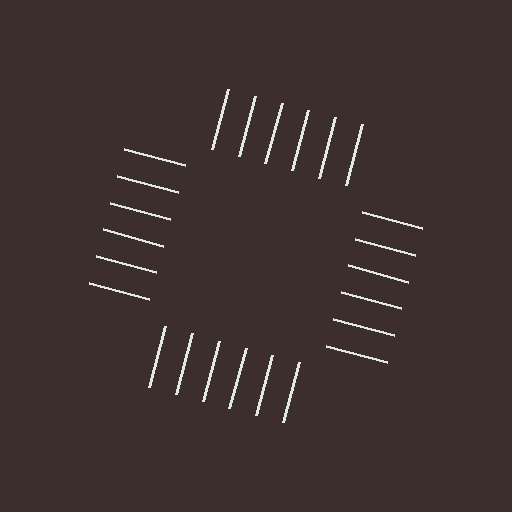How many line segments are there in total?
24 — 6 along each of the 4 edges.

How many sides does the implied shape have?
4 sides — the line-ends trace a square.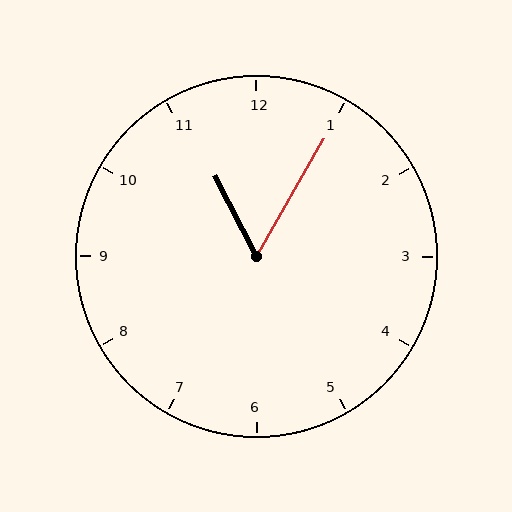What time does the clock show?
11:05.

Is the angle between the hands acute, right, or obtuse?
It is acute.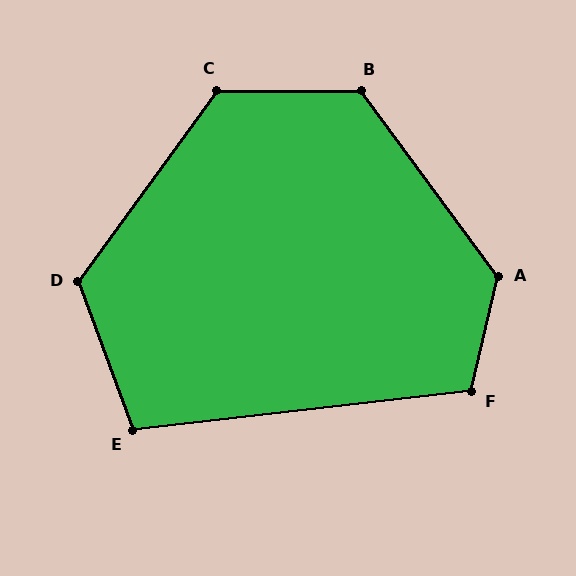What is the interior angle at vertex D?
Approximately 124 degrees (obtuse).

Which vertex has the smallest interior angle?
E, at approximately 104 degrees.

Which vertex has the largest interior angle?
A, at approximately 130 degrees.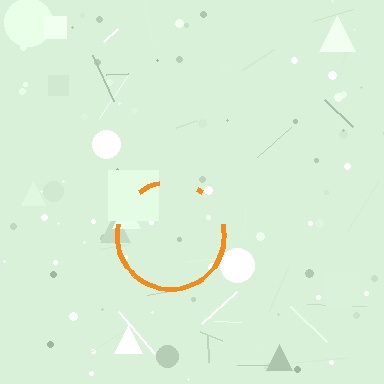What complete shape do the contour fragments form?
The contour fragments form a circle.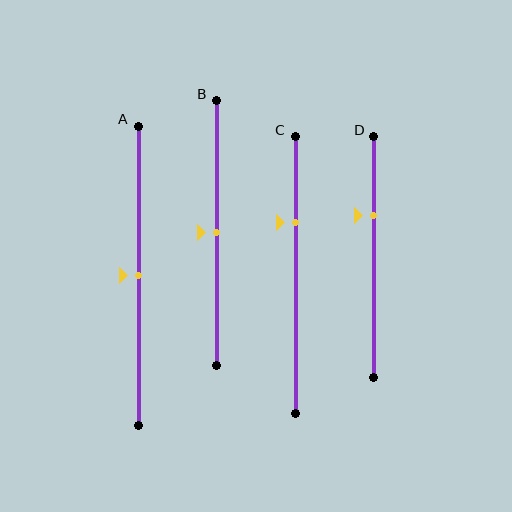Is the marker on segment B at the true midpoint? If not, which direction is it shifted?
Yes, the marker on segment B is at the true midpoint.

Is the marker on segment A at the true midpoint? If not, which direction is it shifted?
Yes, the marker on segment A is at the true midpoint.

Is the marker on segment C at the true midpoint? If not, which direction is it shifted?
No, the marker on segment C is shifted upward by about 19% of the segment length.